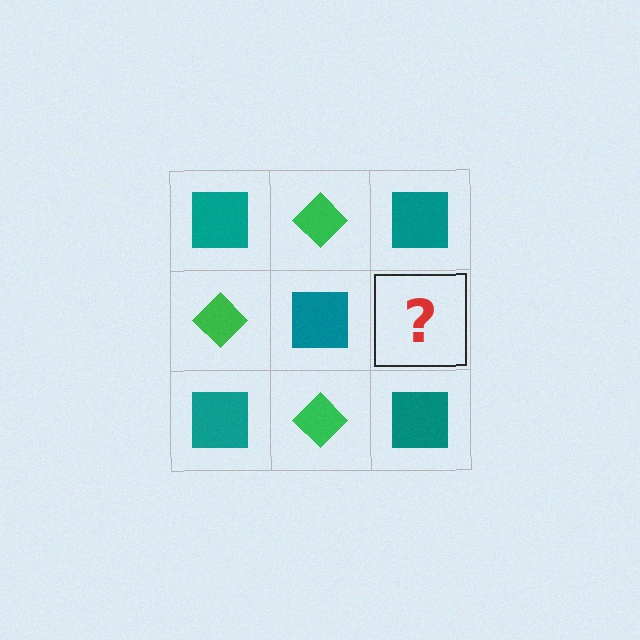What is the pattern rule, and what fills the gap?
The rule is that it alternates teal square and green diamond in a checkerboard pattern. The gap should be filled with a green diamond.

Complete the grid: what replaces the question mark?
The question mark should be replaced with a green diamond.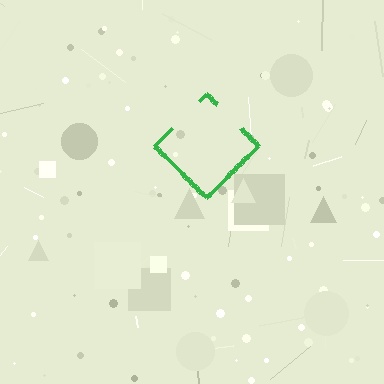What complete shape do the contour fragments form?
The contour fragments form a diamond.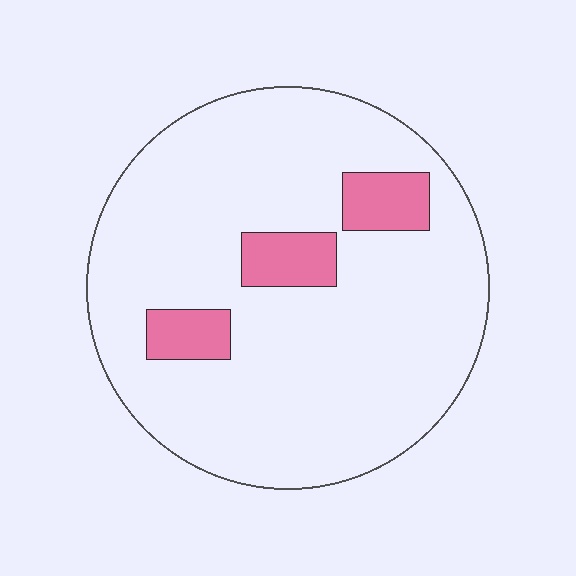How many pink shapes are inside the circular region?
3.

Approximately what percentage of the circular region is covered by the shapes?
Approximately 10%.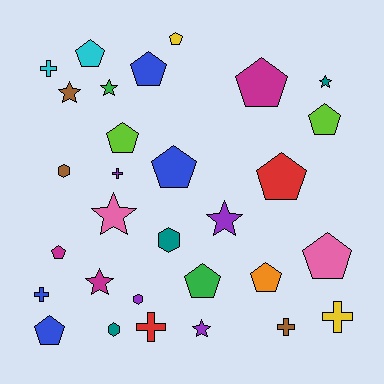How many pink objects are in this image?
There are 2 pink objects.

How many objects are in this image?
There are 30 objects.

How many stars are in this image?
There are 7 stars.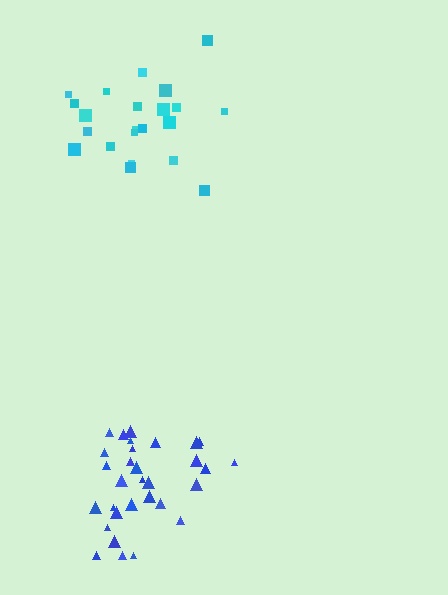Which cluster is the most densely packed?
Blue.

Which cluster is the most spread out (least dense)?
Cyan.